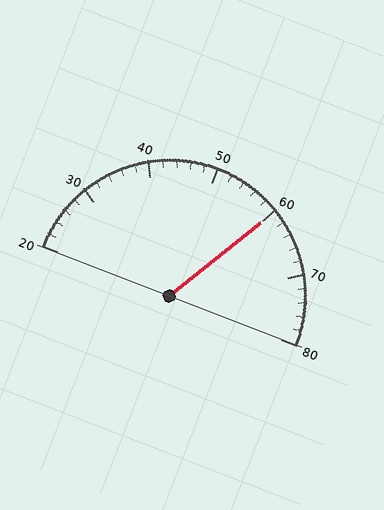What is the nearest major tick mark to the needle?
The nearest major tick mark is 60.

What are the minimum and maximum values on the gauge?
The gauge ranges from 20 to 80.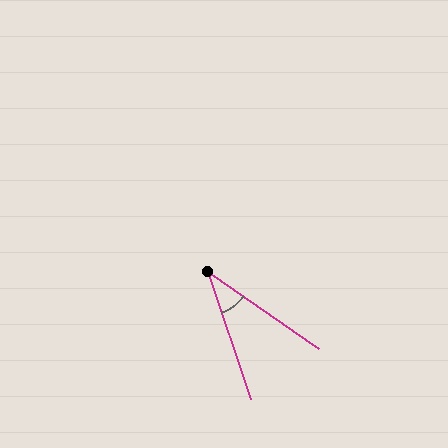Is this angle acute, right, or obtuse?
It is acute.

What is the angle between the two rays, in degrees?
Approximately 37 degrees.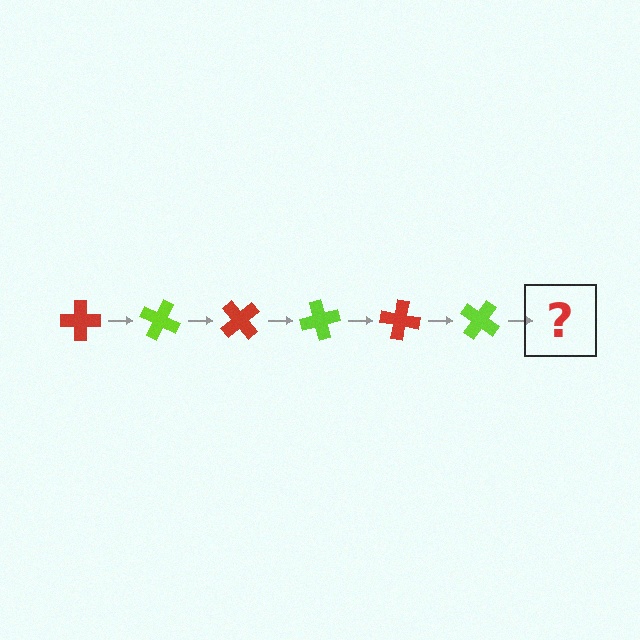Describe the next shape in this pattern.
It should be a red cross, rotated 150 degrees from the start.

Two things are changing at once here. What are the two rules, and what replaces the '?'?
The two rules are that it rotates 25 degrees each step and the color cycles through red and lime. The '?' should be a red cross, rotated 150 degrees from the start.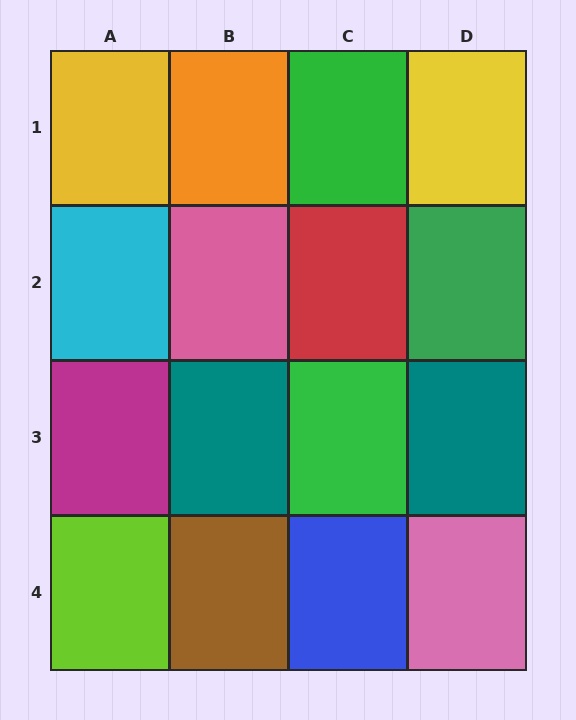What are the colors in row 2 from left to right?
Cyan, pink, red, green.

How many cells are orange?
1 cell is orange.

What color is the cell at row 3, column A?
Magenta.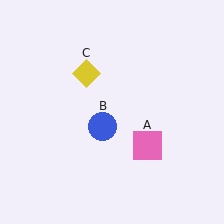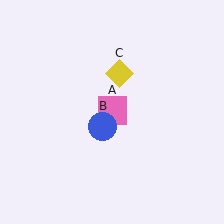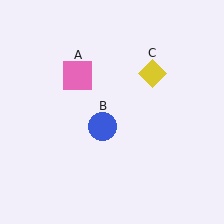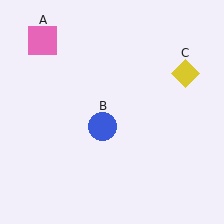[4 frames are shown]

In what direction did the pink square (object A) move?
The pink square (object A) moved up and to the left.